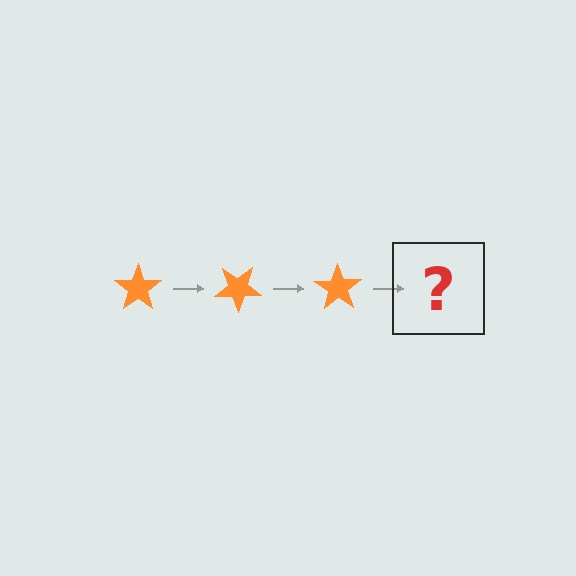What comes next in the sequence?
The next element should be an orange star rotated 105 degrees.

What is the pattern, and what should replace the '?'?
The pattern is that the star rotates 35 degrees each step. The '?' should be an orange star rotated 105 degrees.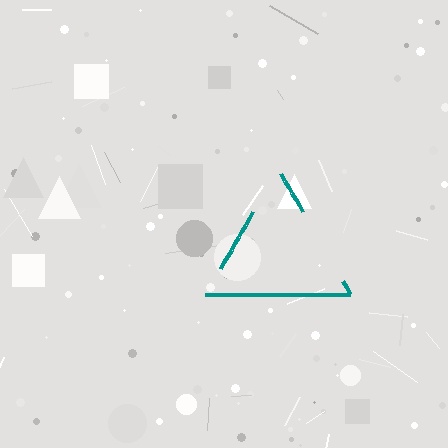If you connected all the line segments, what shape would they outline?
They would outline a triangle.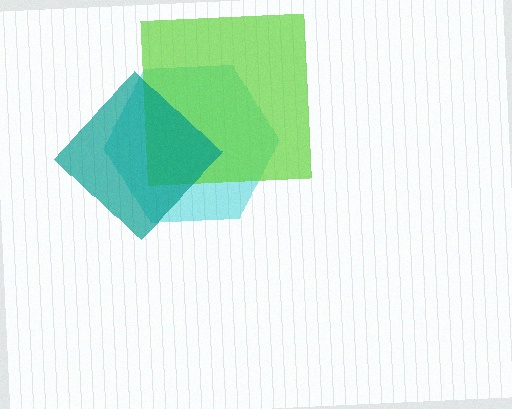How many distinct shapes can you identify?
There are 3 distinct shapes: a cyan hexagon, a lime square, a teal diamond.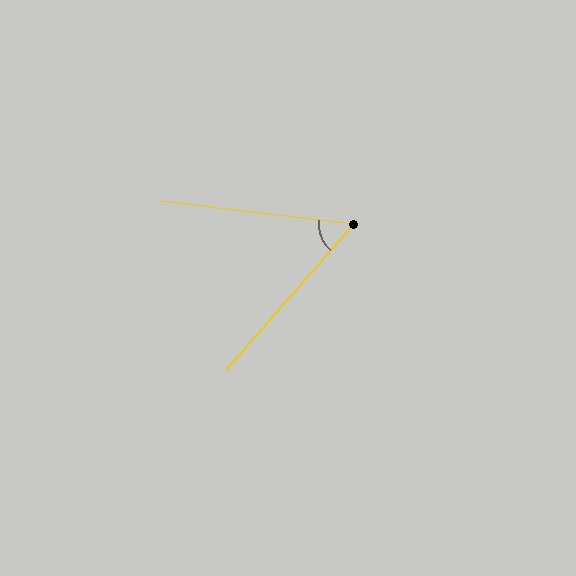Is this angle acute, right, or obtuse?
It is acute.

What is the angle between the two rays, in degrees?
Approximately 56 degrees.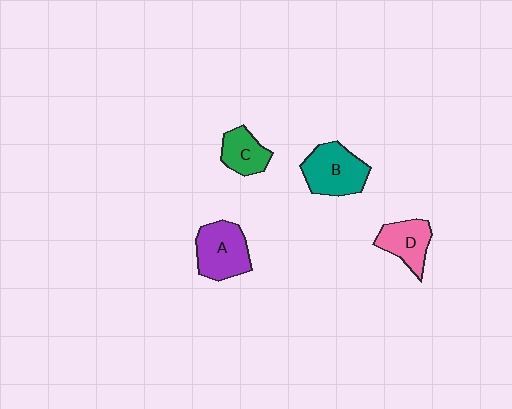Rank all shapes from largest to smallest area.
From largest to smallest: B (teal), A (purple), D (pink), C (green).